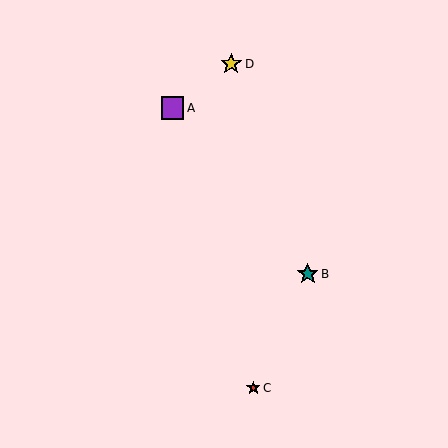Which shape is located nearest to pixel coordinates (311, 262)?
The teal star (labeled B) at (308, 274) is nearest to that location.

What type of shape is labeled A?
Shape A is a purple square.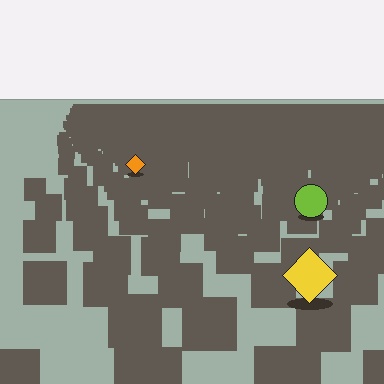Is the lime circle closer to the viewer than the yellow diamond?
No. The yellow diamond is closer — you can tell from the texture gradient: the ground texture is coarser near it.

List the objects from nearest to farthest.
From nearest to farthest: the yellow diamond, the lime circle, the orange diamond.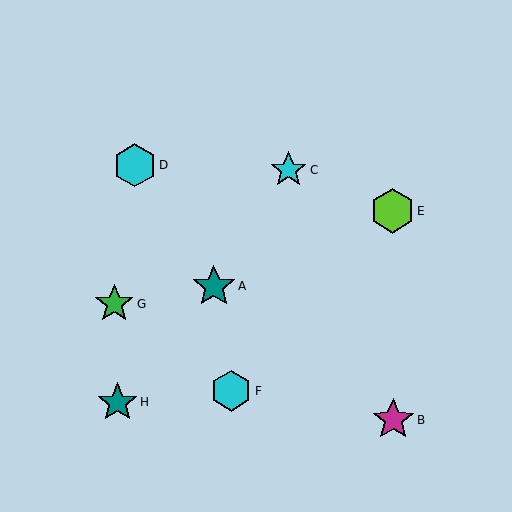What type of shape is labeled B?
Shape B is a magenta star.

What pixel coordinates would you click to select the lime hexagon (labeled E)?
Click at (392, 211) to select the lime hexagon E.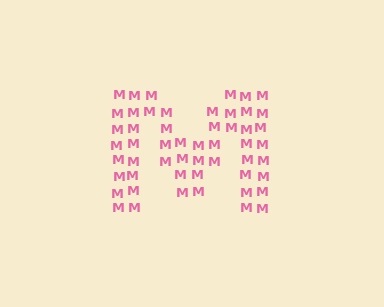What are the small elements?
The small elements are letter M's.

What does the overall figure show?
The overall figure shows the letter M.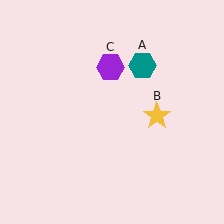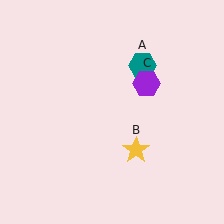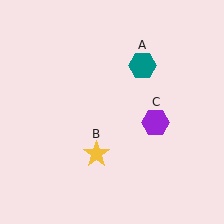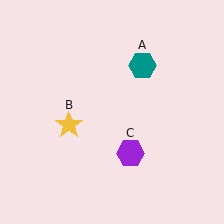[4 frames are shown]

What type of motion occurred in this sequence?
The yellow star (object B), purple hexagon (object C) rotated clockwise around the center of the scene.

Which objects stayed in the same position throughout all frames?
Teal hexagon (object A) remained stationary.